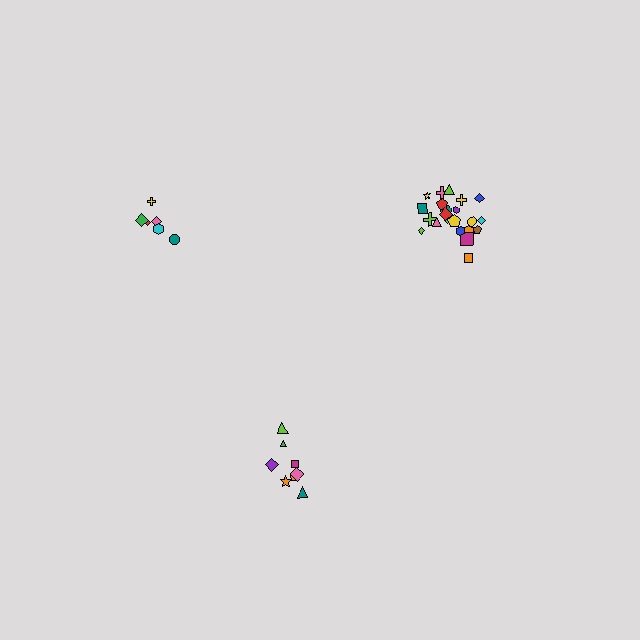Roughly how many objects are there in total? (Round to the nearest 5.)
Roughly 35 objects in total.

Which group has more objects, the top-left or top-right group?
The top-right group.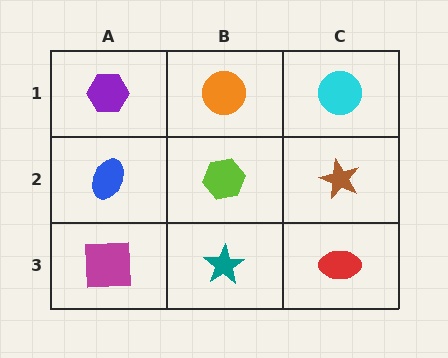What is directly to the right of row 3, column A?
A teal star.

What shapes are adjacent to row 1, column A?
A blue ellipse (row 2, column A), an orange circle (row 1, column B).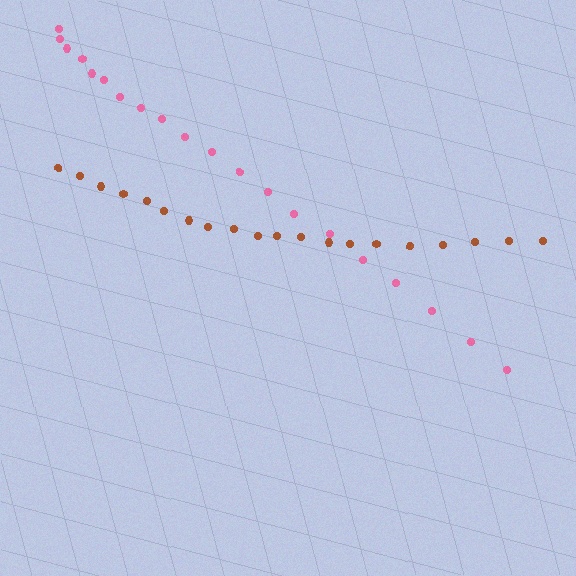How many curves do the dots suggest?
There are 2 distinct paths.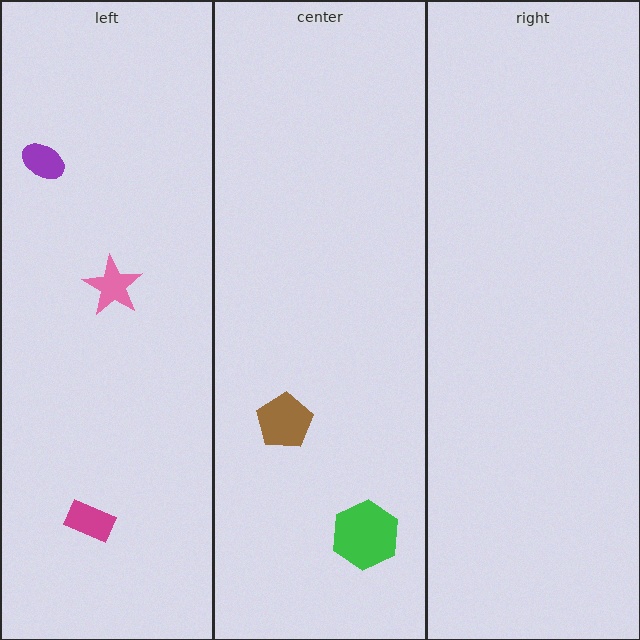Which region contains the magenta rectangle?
The left region.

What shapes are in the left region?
The pink star, the purple ellipse, the magenta rectangle.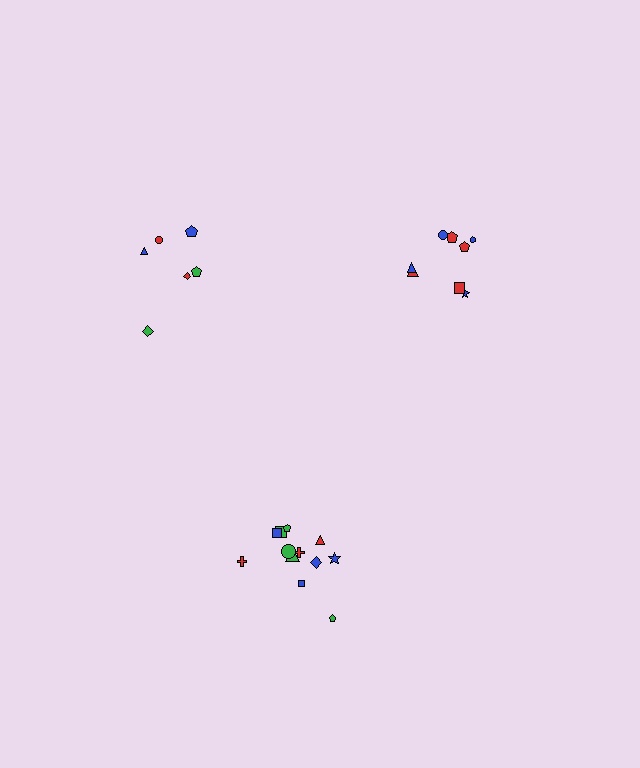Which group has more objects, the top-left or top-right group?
The top-right group.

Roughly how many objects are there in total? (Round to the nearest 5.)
Roughly 25 objects in total.